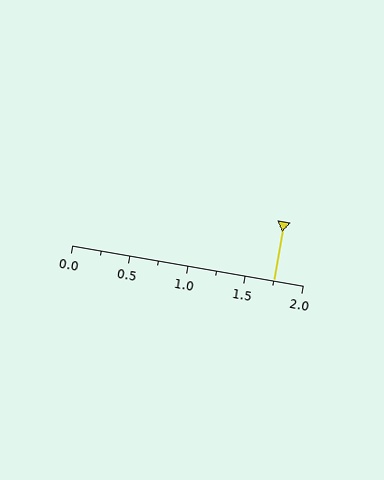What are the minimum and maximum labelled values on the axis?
The axis runs from 0.0 to 2.0.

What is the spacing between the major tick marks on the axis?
The major ticks are spaced 0.5 apart.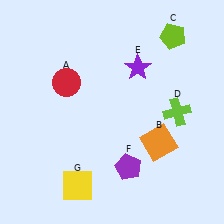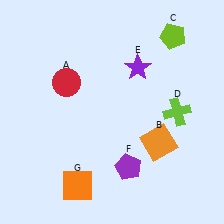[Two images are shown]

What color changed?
The square (G) changed from yellow in Image 1 to orange in Image 2.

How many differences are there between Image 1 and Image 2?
There is 1 difference between the two images.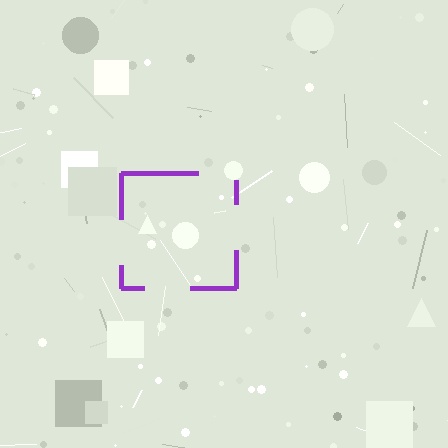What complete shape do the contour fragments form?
The contour fragments form a square.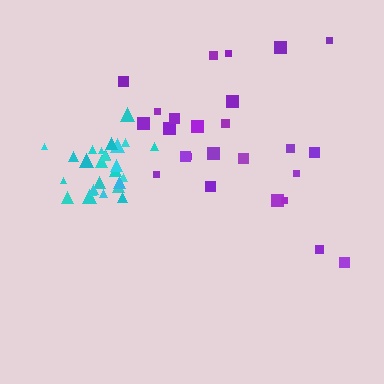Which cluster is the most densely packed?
Cyan.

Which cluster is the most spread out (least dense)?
Purple.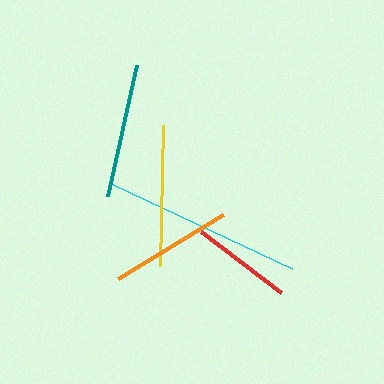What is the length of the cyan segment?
The cyan segment is approximately 198 pixels long.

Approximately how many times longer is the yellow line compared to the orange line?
The yellow line is approximately 1.1 times the length of the orange line.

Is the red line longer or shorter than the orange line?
The orange line is longer than the red line.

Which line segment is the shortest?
The red line is the shortest at approximately 101 pixels.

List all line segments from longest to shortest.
From longest to shortest: cyan, yellow, teal, orange, red.